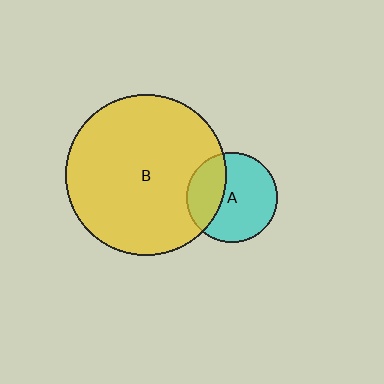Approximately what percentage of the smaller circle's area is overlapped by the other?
Approximately 35%.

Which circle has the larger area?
Circle B (yellow).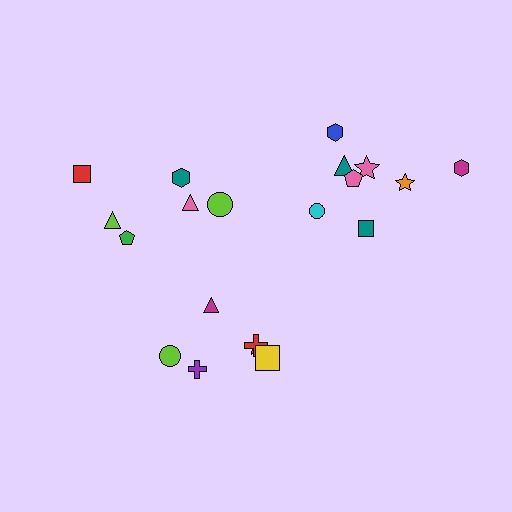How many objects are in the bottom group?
There are 6 objects.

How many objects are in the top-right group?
There are 8 objects.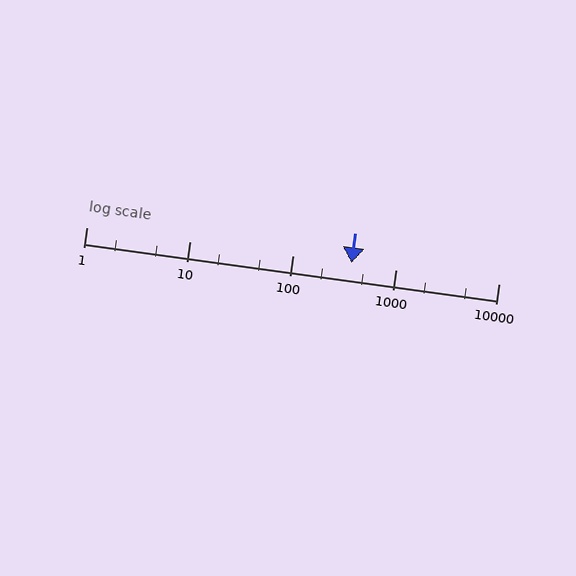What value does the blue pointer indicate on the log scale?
The pointer indicates approximately 370.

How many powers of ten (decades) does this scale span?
The scale spans 4 decades, from 1 to 10000.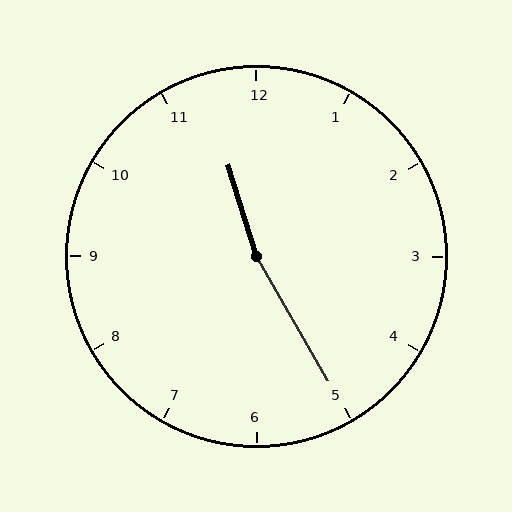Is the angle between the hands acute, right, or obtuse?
It is obtuse.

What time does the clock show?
11:25.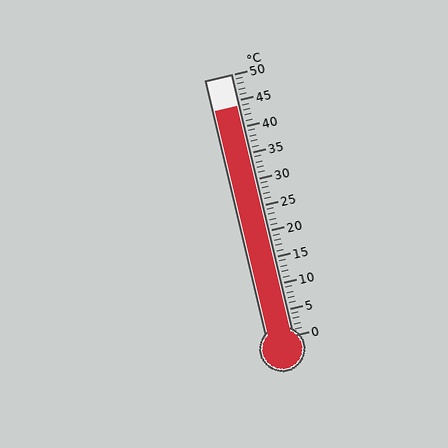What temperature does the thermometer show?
The thermometer shows approximately 44°C.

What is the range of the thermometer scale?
The thermometer scale ranges from 0°C to 50°C.